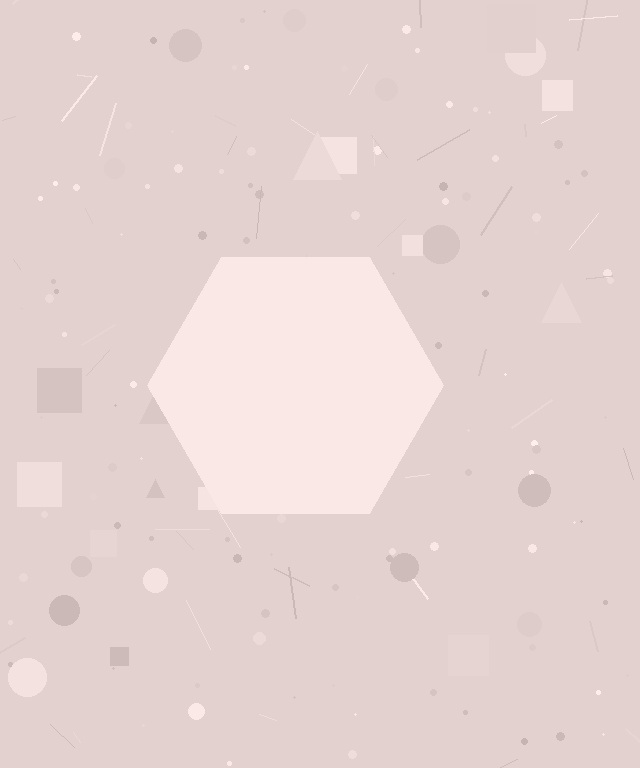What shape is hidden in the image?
A hexagon is hidden in the image.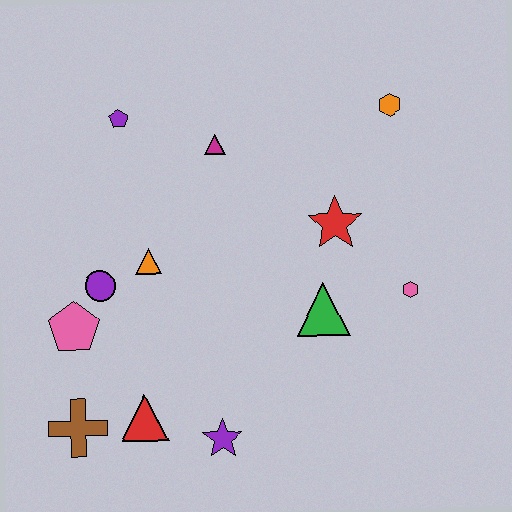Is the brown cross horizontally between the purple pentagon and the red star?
No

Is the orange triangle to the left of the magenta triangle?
Yes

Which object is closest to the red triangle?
The brown cross is closest to the red triangle.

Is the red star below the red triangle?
No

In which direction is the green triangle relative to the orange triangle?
The green triangle is to the right of the orange triangle.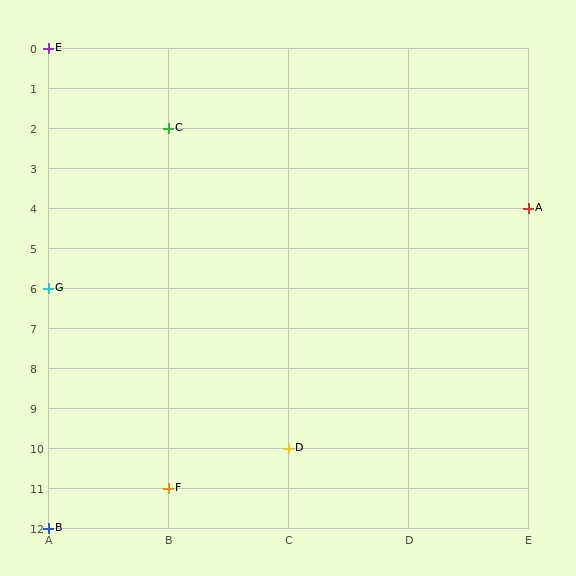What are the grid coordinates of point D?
Point D is at grid coordinates (C, 10).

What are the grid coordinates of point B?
Point B is at grid coordinates (A, 12).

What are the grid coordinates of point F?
Point F is at grid coordinates (B, 11).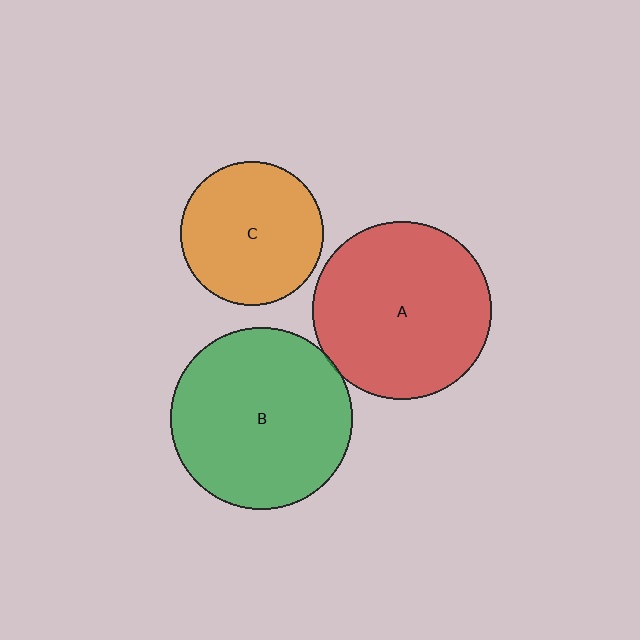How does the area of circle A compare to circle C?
Approximately 1.6 times.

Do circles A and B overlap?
Yes.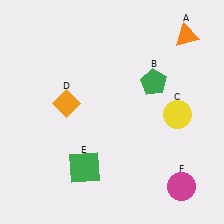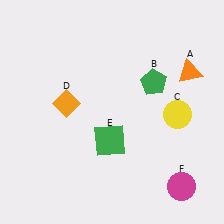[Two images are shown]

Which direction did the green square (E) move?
The green square (E) moved up.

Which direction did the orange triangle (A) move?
The orange triangle (A) moved down.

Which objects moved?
The objects that moved are: the orange triangle (A), the green square (E).